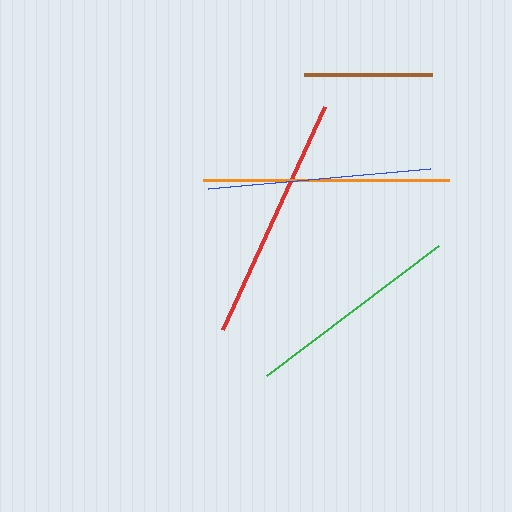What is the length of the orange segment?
The orange segment is approximately 245 pixels long.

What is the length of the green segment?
The green segment is approximately 215 pixels long.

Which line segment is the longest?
The red line is the longest at approximately 246 pixels.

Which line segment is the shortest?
The brown line is the shortest at approximately 128 pixels.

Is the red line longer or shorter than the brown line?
The red line is longer than the brown line.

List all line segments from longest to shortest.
From longest to shortest: red, orange, blue, green, brown.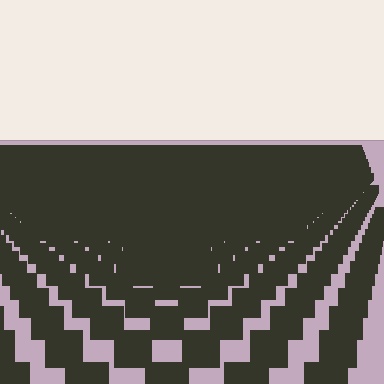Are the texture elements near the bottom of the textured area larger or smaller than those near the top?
Larger. Near the bottom, elements are closer to the viewer and appear at a bigger on-screen size.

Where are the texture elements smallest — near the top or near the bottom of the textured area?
Near the top.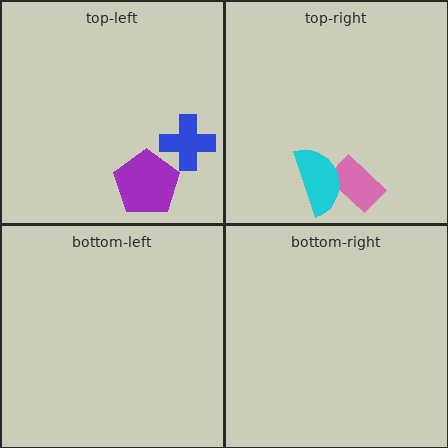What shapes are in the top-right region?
The pink rectangle, the cyan semicircle.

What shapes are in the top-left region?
The purple pentagon, the blue cross.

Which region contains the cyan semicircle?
The top-right region.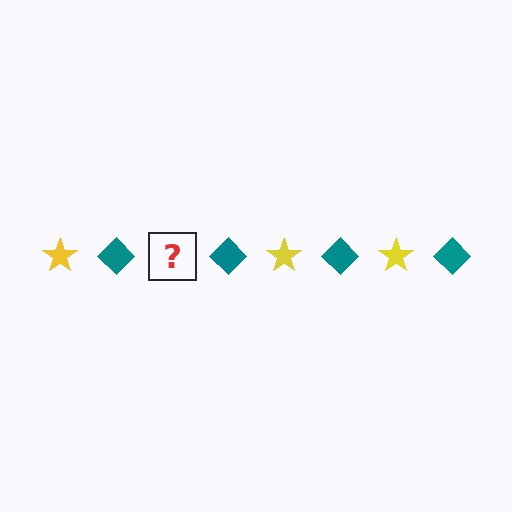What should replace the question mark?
The question mark should be replaced with a yellow star.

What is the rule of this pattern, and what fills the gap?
The rule is that the pattern alternates between yellow star and teal diamond. The gap should be filled with a yellow star.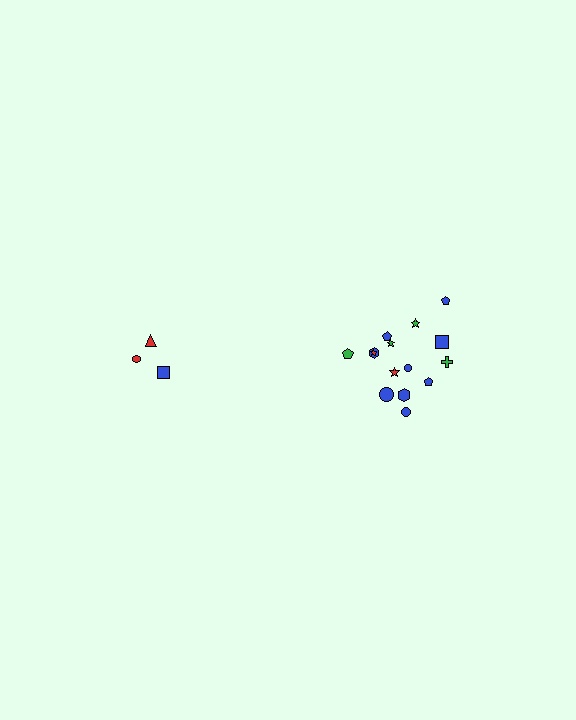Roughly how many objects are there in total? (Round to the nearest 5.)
Roughly 20 objects in total.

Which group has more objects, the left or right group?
The right group.